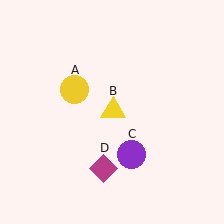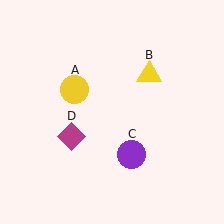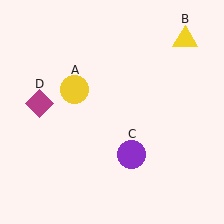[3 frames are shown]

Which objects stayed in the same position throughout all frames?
Yellow circle (object A) and purple circle (object C) remained stationary.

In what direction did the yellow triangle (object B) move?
The yellow triangle (object B) moved up and to the right.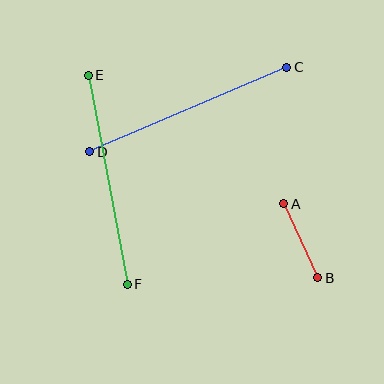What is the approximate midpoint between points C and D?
The midpoint is at approximately (188, 109) pixels.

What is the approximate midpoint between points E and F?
The midpoint is at approximately (108, 180) pixels.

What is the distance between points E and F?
The distance is approximately 213 pixels.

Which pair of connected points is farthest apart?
Points C and D are farthest apart.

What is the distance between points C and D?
The distance is approximately 215 pixels.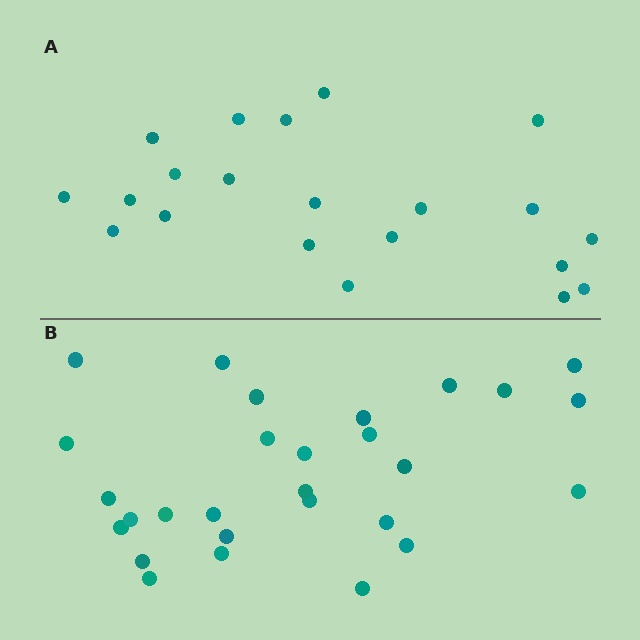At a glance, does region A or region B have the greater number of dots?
Region B (the bottom region) has more dots.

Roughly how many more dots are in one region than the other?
Region B has roughly 8 or so more dots than region A.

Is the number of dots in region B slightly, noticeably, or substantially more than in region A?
Region B has noticeably more, but not dramatically so. The ratio is roughly 1.3 to 1.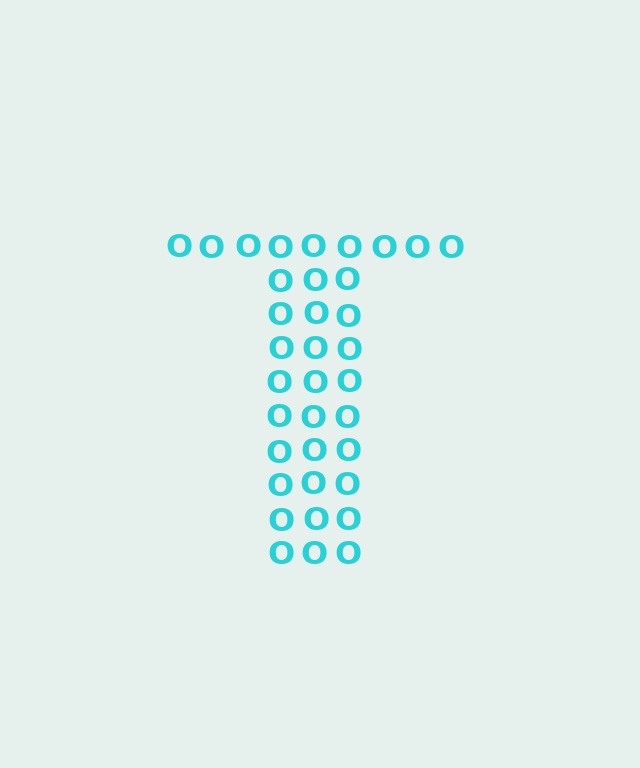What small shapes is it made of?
It is made of small letter O's.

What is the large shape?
The large shape is the letter T.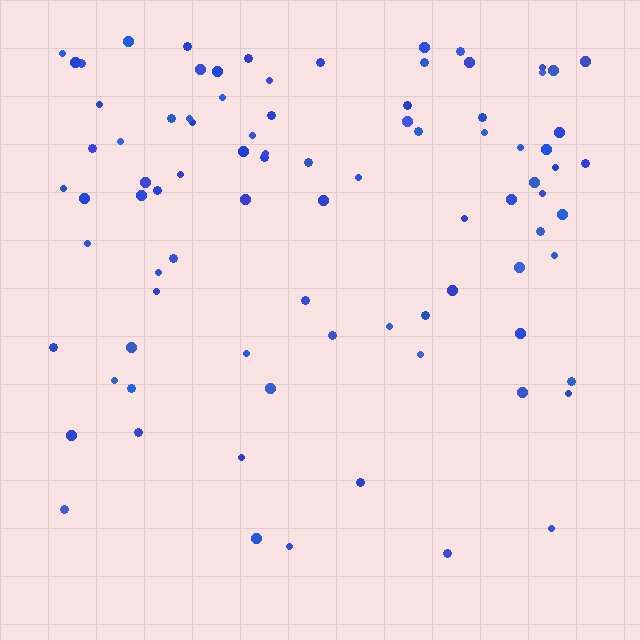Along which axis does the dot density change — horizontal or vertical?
Vertical.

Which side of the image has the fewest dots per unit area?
The bottom.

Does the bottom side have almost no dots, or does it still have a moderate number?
Still a moderate number, just noticeably fewer than the top.